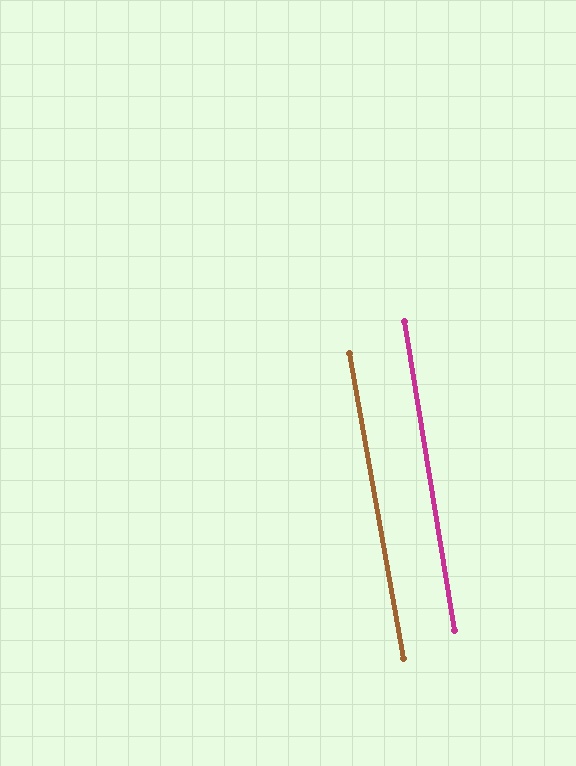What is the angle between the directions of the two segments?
Approximately 1 degree.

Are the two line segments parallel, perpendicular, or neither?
Parallel — their directions differ by only 0.9°.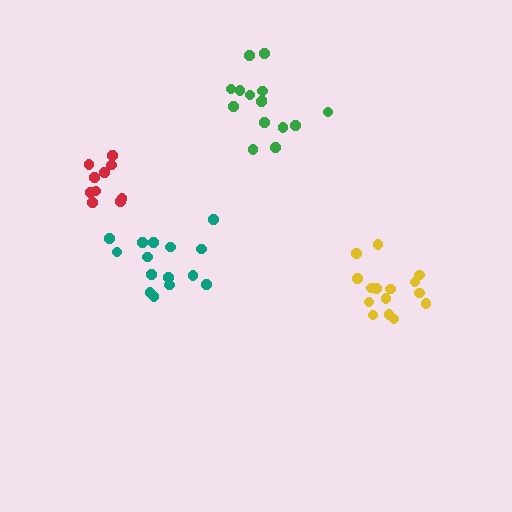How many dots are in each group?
Group 1: 15 dots, Group 2: 15 dots, Group 3: 15 dots, Group 4: 10 dots (55 total).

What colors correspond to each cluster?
The clusters are colored: teal, yellow, green, red.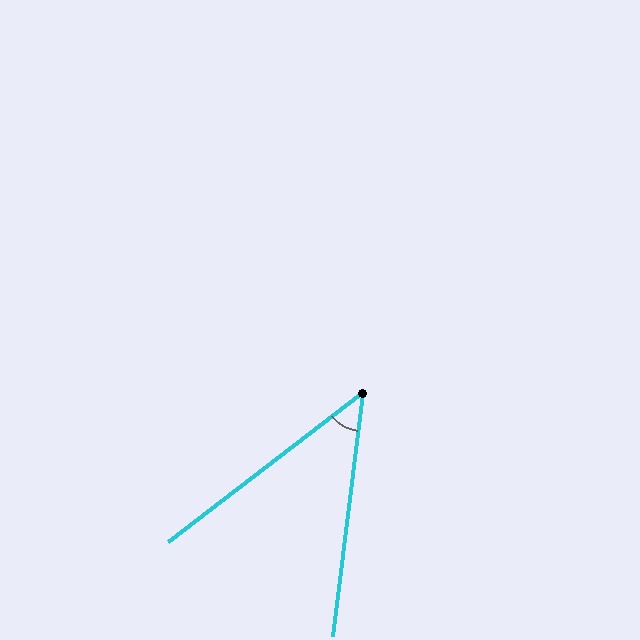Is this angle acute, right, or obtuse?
It is acute.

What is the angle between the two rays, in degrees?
Approximately 45 degrees.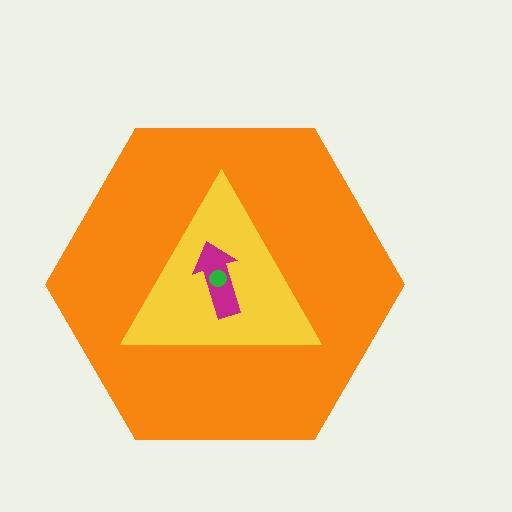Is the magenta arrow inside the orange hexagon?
Yes.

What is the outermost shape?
The orange hexagon.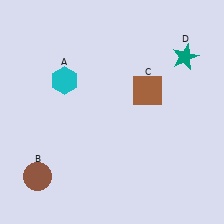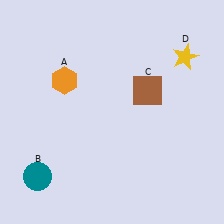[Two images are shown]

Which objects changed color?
A changed from cyan to orange. B changed from brown to teal. D changed from teal to yellow.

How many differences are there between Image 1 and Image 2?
There are 3 differences between the two images.